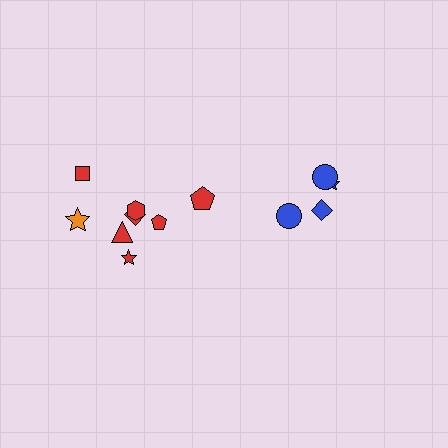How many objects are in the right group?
There are 4 objects.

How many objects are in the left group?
There are 8 objects.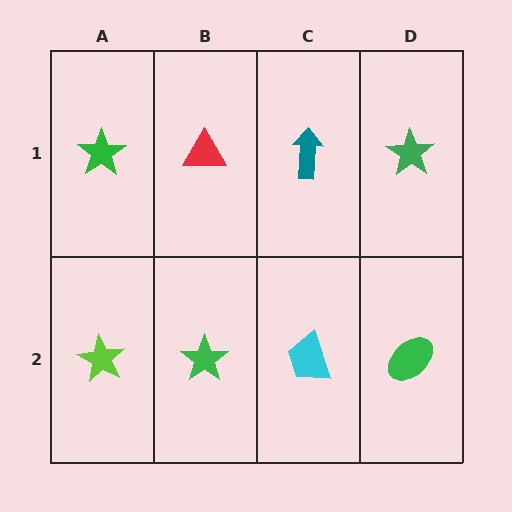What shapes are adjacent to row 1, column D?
A green ellipse (row 2, column D), a teal arrow (row 1, column C).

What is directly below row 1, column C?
A cyan trapezoid.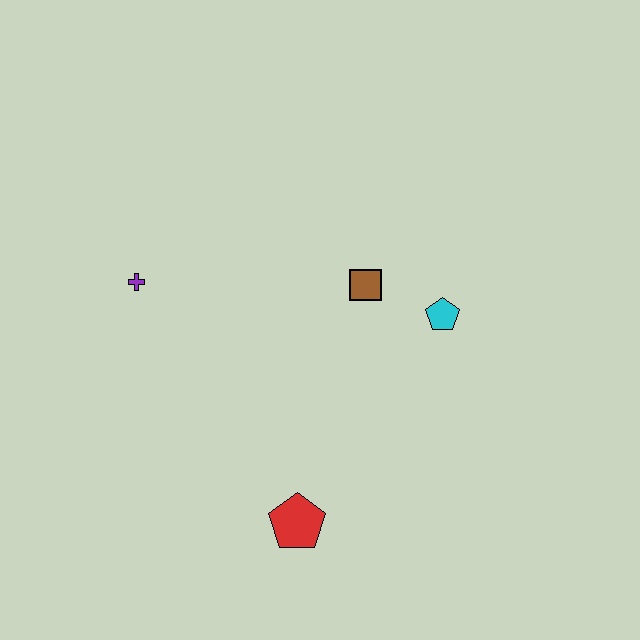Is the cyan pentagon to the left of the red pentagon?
No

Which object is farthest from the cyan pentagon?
The purple cross is farthest from the cyan pentagon.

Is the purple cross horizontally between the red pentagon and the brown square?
No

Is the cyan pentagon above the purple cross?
No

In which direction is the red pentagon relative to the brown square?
The red pentagon is below the brown square.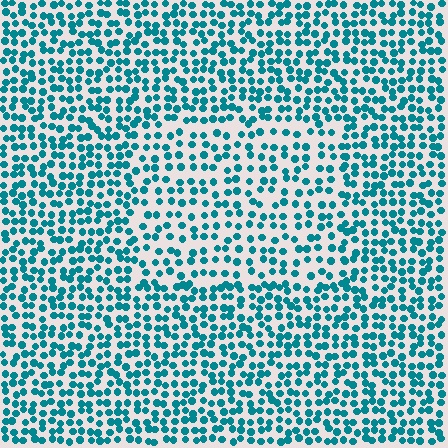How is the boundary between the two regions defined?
The boundary is defined by a change in element density (approximately 1.5x ratio). All elements are the same color, size, and shape.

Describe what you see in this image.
The image contains small teal elements arranged at two different densities. A rectangle-shaped region is visible where the elements are less densely packed than the surrounding area.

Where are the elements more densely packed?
The elements are more densely packed outside the rectangle boundary.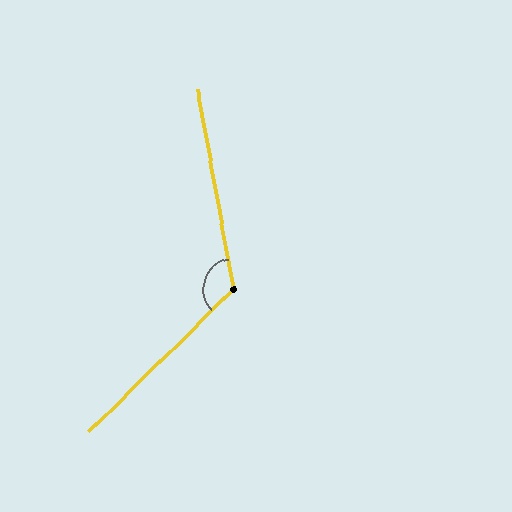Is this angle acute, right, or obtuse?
It is obtuse.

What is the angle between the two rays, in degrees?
Approximately 125 degrees.